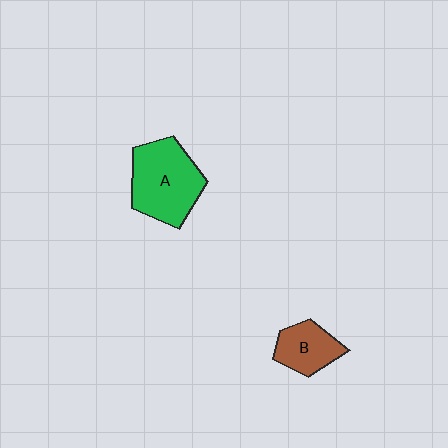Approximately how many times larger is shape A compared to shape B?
Approximately 1.8 times.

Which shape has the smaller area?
Shape B (brown).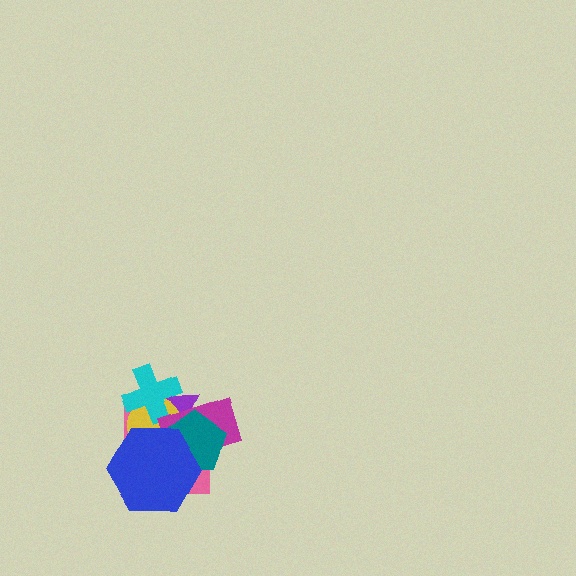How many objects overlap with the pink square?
6 objects overlap with the pink square.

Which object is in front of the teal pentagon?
The blue hexagon is in front of the teal pentagon.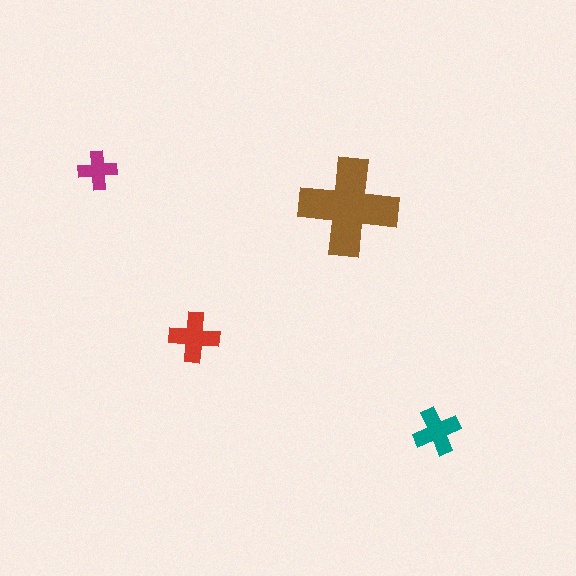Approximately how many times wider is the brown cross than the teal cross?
About 2 times wider.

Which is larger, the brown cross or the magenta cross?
The brown one.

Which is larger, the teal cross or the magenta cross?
The teal one.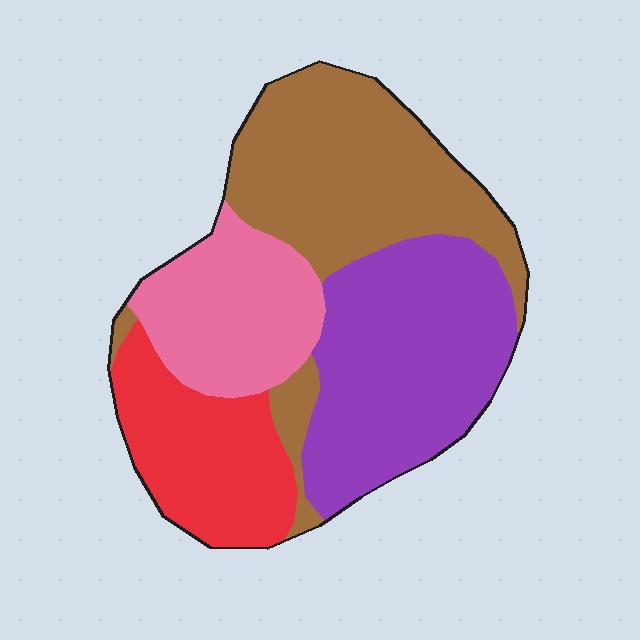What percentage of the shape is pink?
Pink takes up about one sixth (1/6) of the shape.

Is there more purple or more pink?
Purple.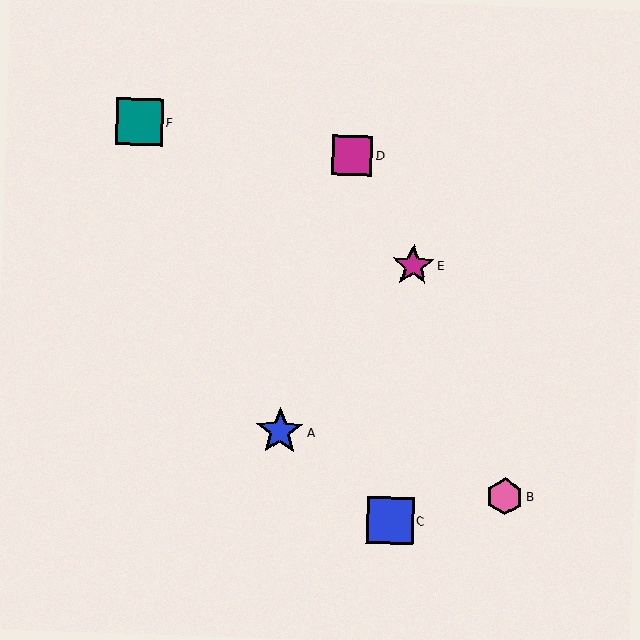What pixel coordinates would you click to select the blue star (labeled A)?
Click at (280, 431) to select the blue star A.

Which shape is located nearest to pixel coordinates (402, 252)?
The magenta star (labeled E) at (413, 265) is nearest to that location.